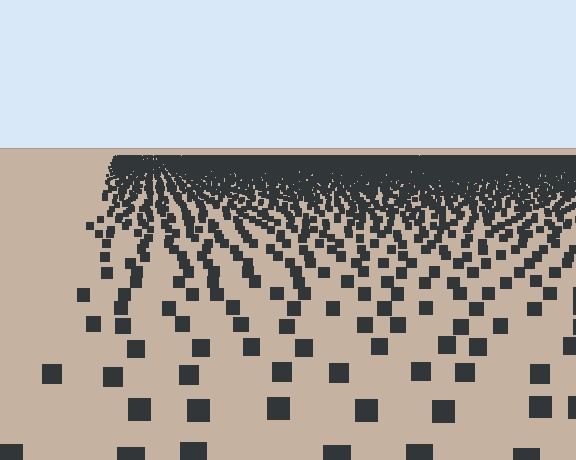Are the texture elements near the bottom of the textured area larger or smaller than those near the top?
Larger. Near the bottom, elements are closer to the viewer and appear at a bigger on-screen size.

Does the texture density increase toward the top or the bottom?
Density increases toward the top.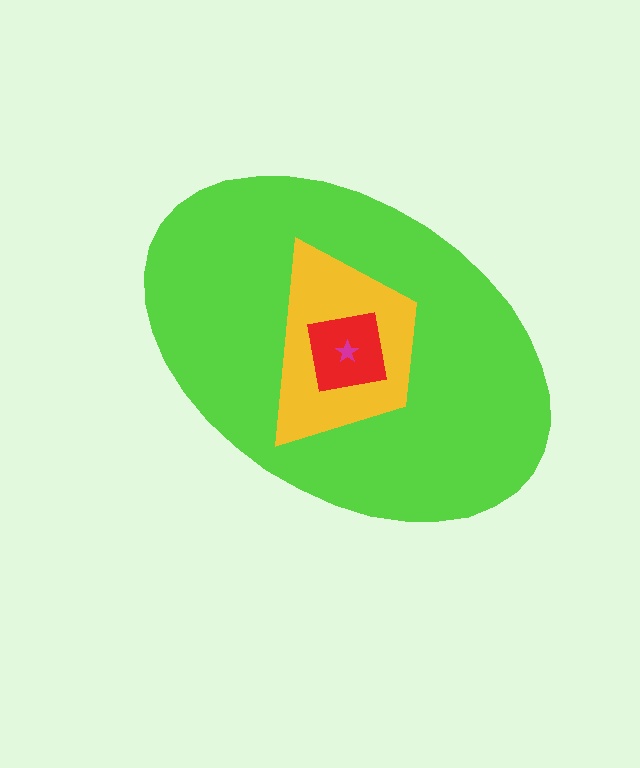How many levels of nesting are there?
4.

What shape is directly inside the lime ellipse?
The yellow trapezoid.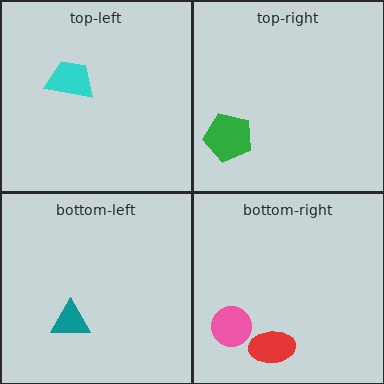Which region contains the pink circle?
The bottom-right region.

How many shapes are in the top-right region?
1.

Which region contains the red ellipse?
The bottom-right region.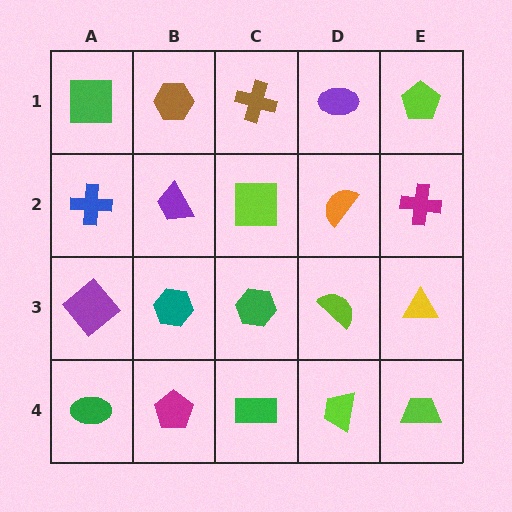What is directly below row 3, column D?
A lime trapezoid.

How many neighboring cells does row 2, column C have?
4.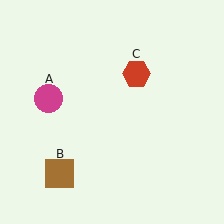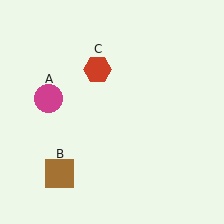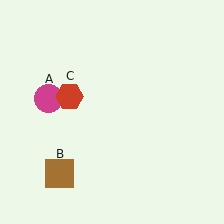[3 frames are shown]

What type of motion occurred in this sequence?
The red hexagon (object C) rotated counterclockwise around the center of the scene.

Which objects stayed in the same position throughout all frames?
Magenta circle (object A) and brown square (object B) remained stationary.